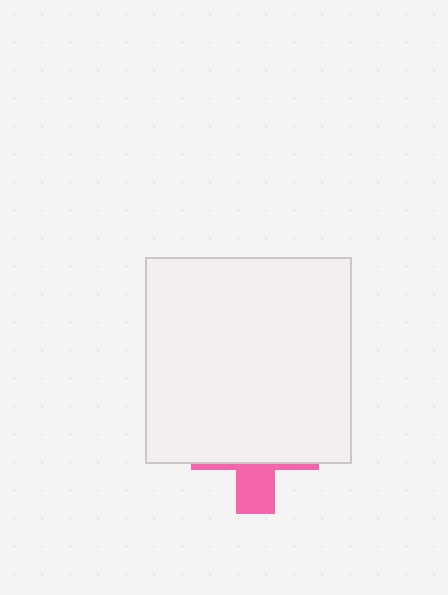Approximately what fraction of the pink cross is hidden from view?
Roughly 70% of the pink cross is hidden behind the white square.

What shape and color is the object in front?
The object in front is a white square.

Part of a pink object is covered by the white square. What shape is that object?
It is a cross.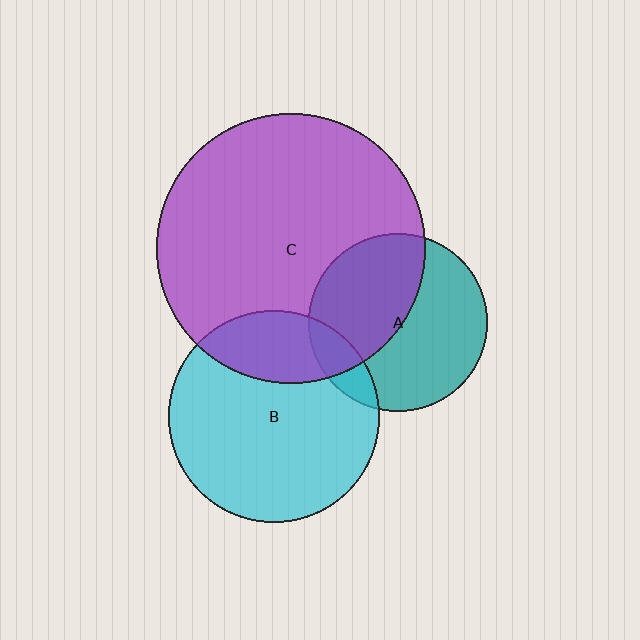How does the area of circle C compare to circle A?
Approximately 2.3 times.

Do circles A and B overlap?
Yes.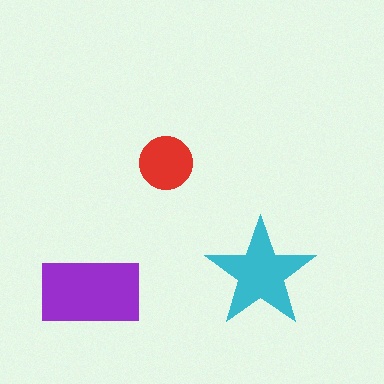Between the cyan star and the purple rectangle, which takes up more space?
The purple rectangle.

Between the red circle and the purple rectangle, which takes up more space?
The purple rectangle.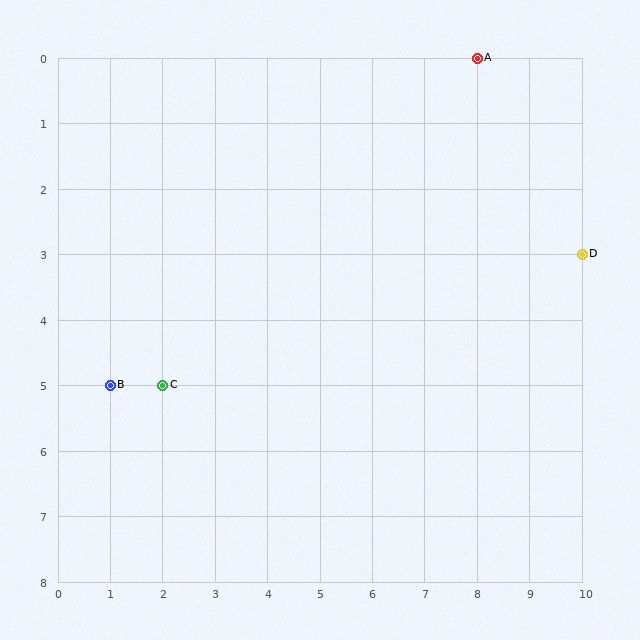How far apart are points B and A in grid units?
Points B and A are 7 columns and 5 rows apart (about 8.6 grid units diagonally).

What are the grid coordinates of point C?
Point C is at grid coordinates (2, 5).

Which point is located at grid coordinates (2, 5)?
Point C is at (2, 5).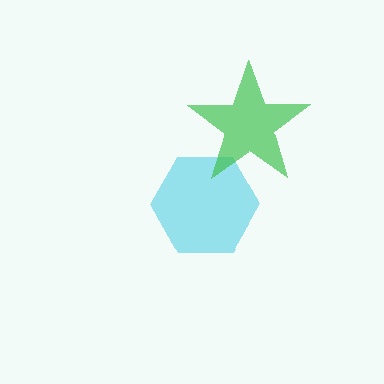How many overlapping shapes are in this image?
There are 2 overlapping shapes in the image.